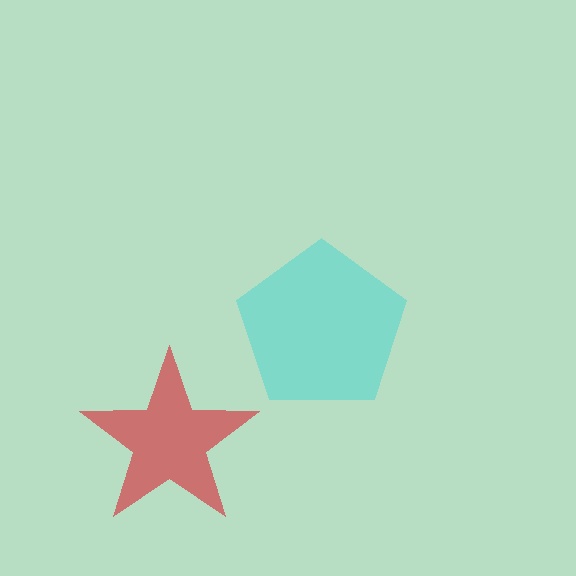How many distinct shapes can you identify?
There are 2 distinct shapes: a red star, a cyan pentagon.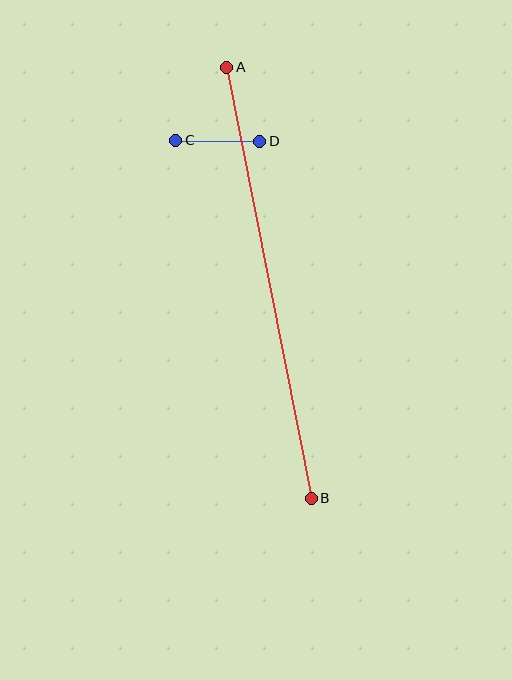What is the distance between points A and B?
The distance is approximately 439 pixels.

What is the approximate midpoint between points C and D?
The midpoint is at approximately (218, 141) pixels.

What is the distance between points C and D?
The distance is approximately 84 pixels.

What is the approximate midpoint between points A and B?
The midpoint is at approximately (269, 283) pixels.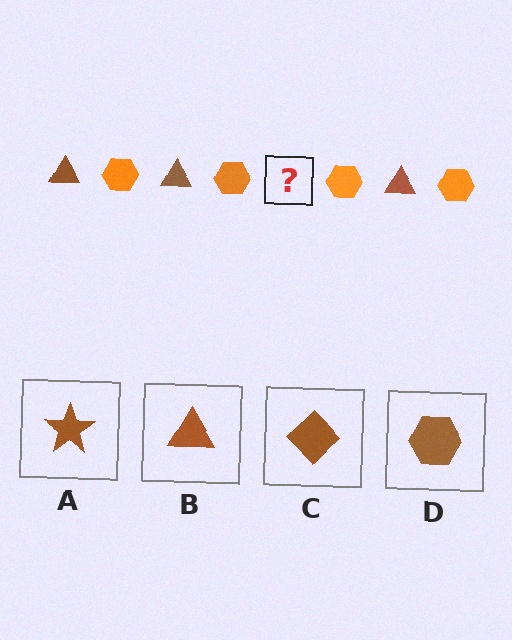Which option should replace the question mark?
Option B.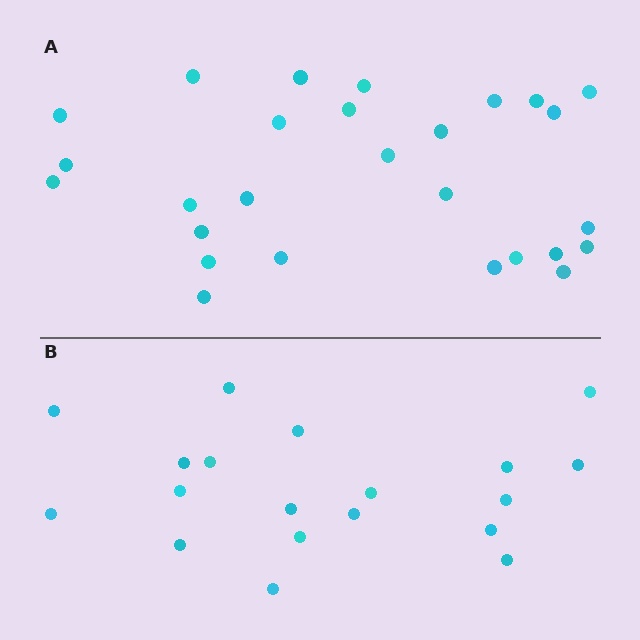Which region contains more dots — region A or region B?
Region A (the top region) has more dots.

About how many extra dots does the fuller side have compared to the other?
Region A has roughly 8 or so more dots than region B.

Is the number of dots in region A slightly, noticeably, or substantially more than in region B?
Region A has noticeably more, but not dramatically so. The ratio is roughly 1.4 to 1.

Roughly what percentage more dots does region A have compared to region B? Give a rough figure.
About 40% more.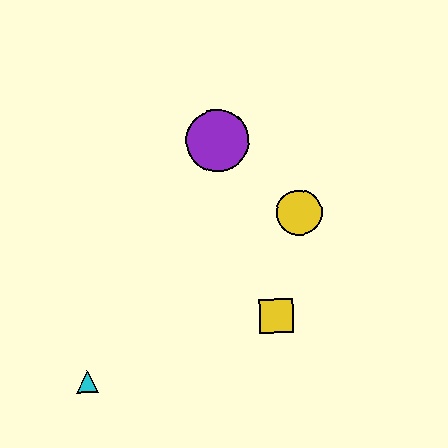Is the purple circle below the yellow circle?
No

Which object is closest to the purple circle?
The yellow circle is closest to the purple circle.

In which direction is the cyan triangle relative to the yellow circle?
The cyan triangle is to the left of the yellow circle.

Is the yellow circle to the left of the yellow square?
No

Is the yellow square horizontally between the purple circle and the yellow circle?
Yes